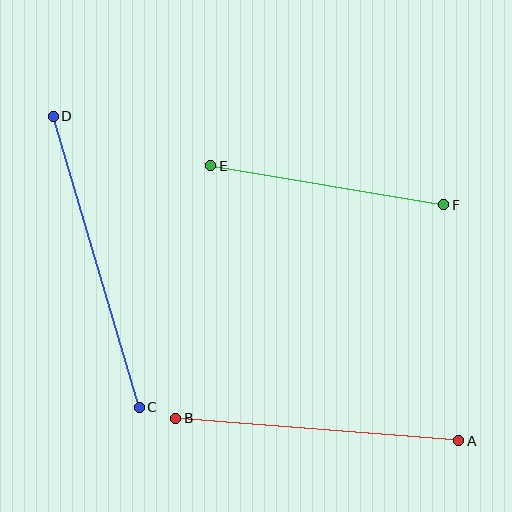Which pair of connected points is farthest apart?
Points C and D are farthest apart.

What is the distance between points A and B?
The distance is approximately 284 pixels.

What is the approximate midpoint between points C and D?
The midpoint is at approximately (96, 262) pixels.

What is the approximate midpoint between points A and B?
The midpoint is at approximately (317, 429) pixels.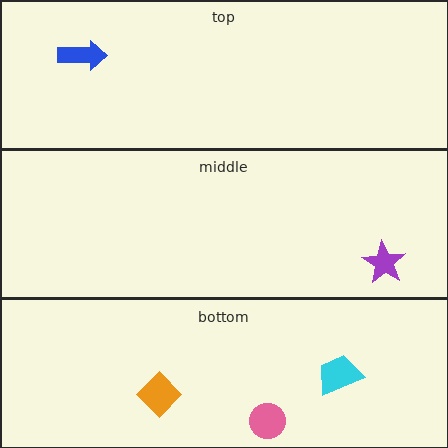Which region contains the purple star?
The middle region.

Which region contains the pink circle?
The bottom region.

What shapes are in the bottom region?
The pink circle, the cyan trapezoid, the orange diamond.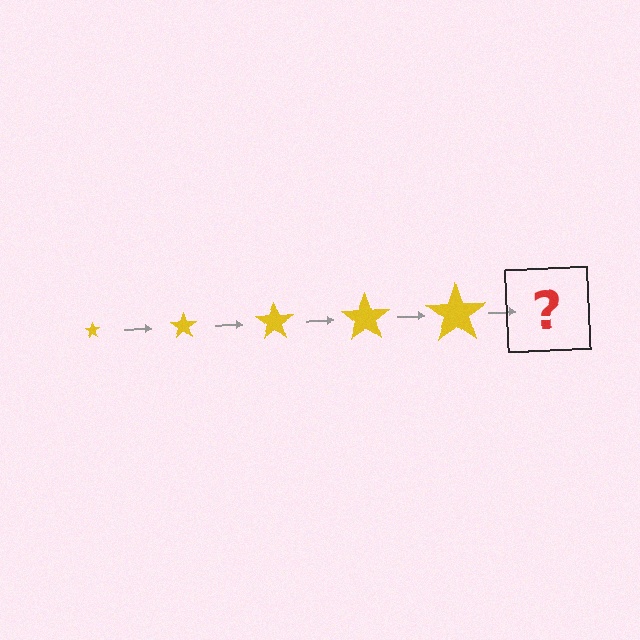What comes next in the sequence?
The next element should be a yellow star, larger than the previous one.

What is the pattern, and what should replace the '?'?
The pattern is that the star gets progressively larger each step. The '?' should be a yellow star, larger than the previous one.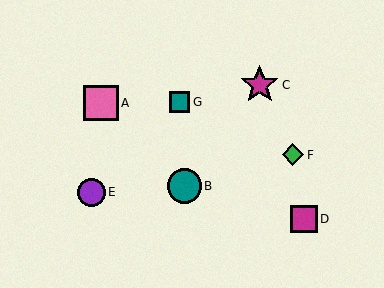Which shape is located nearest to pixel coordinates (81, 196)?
The purple circle (labeled E) at (91, 192) is nearest to that location.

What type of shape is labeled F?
Shape F is a green diamond.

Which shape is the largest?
The magenta star (labeled C) is the largest.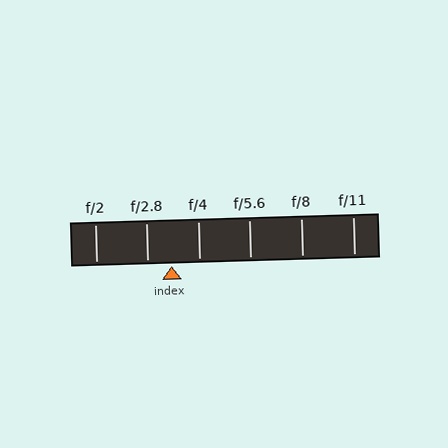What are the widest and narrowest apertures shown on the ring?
The widest aperture shown is f/2 and the narrowest is f/11.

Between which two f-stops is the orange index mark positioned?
The index mark is between f/2.8 and f/4.